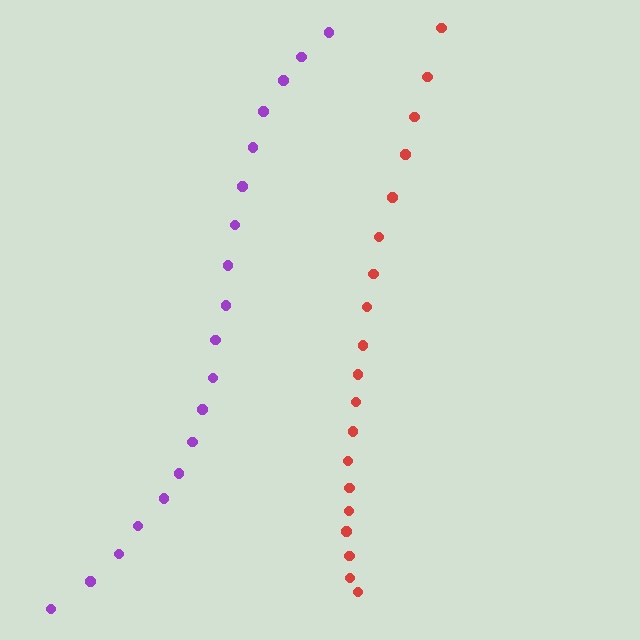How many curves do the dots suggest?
There are 2 distinct paths.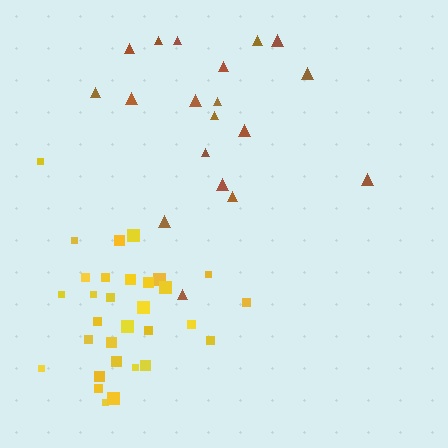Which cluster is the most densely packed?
Yellow.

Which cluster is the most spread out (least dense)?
Brown.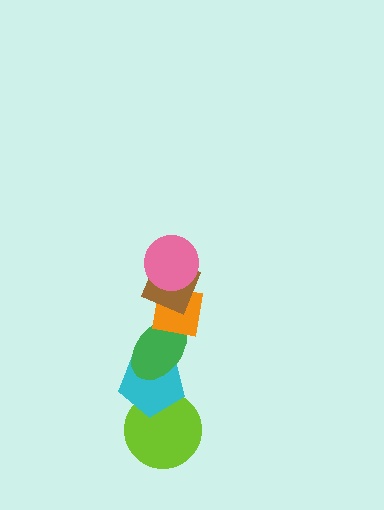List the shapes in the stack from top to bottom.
From top to bottom: the pink circle, the brown square, the orange square, the green ellipse, the cyan pentagon, the lime circle.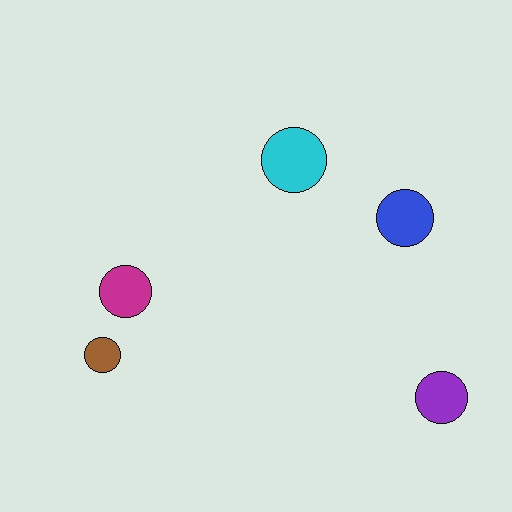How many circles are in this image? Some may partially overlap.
There are 5 circles.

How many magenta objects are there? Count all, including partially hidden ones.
There is 1 magenta object.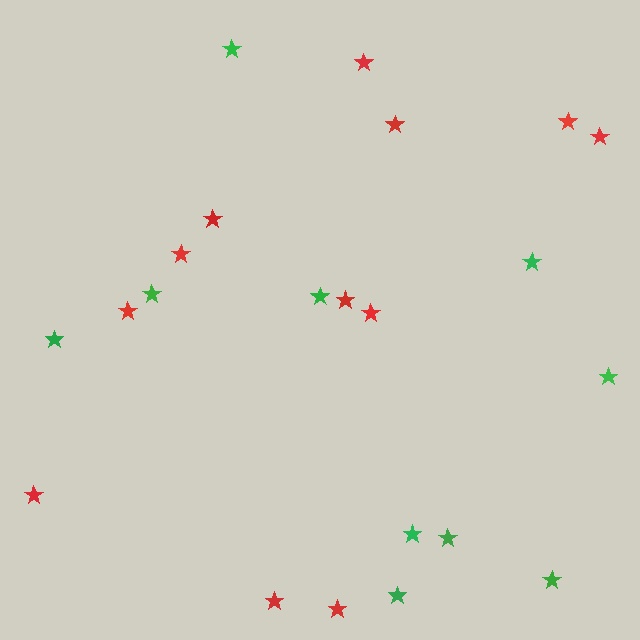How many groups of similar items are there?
There are 2 groups: one group of red stars (12) and one group of green stars (10).